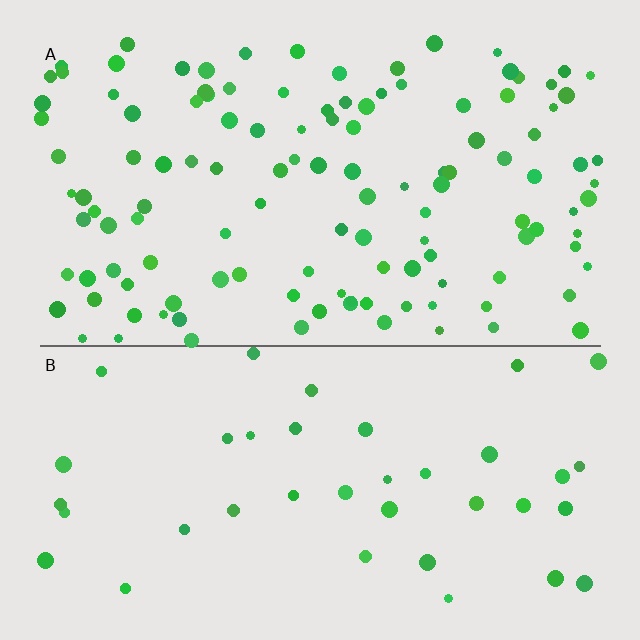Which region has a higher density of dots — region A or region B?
A (the top).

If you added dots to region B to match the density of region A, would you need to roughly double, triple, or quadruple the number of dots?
Approximately triple.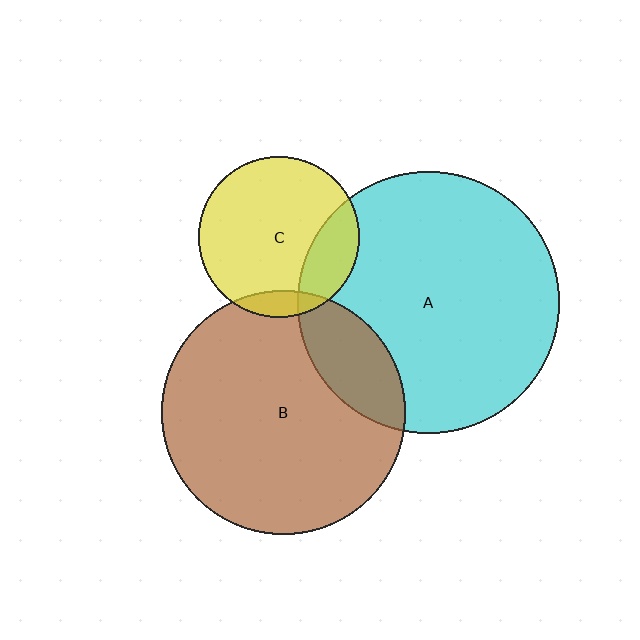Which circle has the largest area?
Circle A (cyan).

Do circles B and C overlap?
Yes.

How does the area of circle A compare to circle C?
Approximately 2.6 times.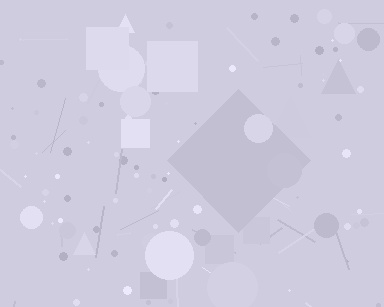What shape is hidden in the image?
A diamond is hidden in the image.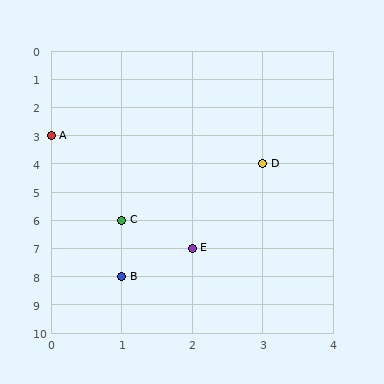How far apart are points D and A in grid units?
Points D and A are 3 columns and 1 row apart (about 3.2 grid units diagonally).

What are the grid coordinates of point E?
Point E is at grid coordinates (2, 7).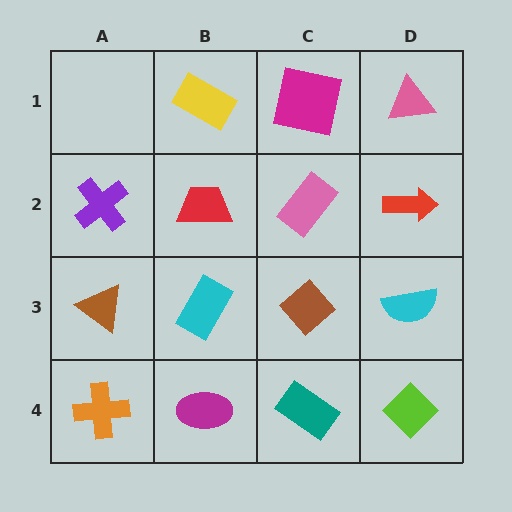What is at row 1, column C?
A magenta square.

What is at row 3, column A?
A brown triangle.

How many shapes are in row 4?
4 shapes.